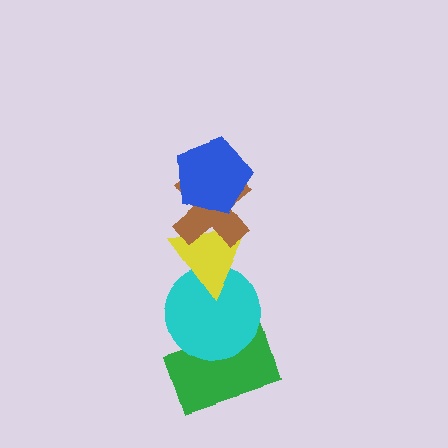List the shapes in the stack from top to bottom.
From top to bottom: the blue pentagon, the brown cross, the yellow triangle, the cyan circle, the green rectangle.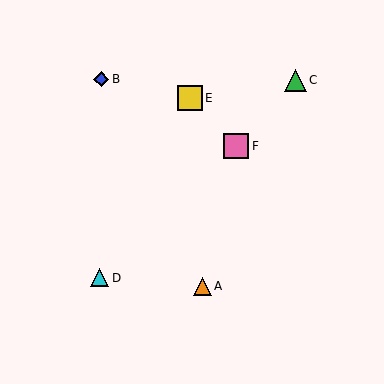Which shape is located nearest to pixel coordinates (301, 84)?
The green triangle (labeled C) at (295, 81) is nearest to that location.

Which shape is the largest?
The pink square (labeled F) is the largest.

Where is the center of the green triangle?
The center of the green triangle is at (295, 81).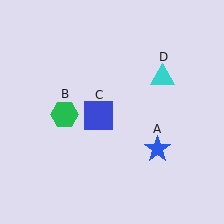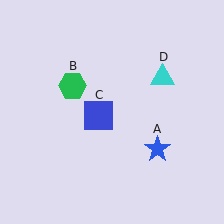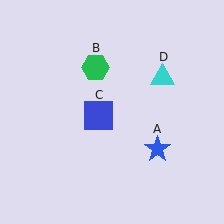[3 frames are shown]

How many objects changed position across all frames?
1 object changed position: green hexagon (object B).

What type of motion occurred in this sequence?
The green hexagon (object B) rotated clockwise around the center of the scene.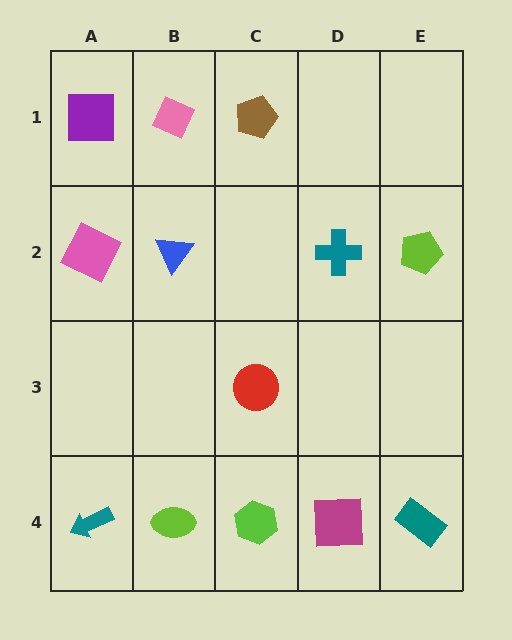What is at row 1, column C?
A brown pentagon.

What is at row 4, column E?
A teal rectangle.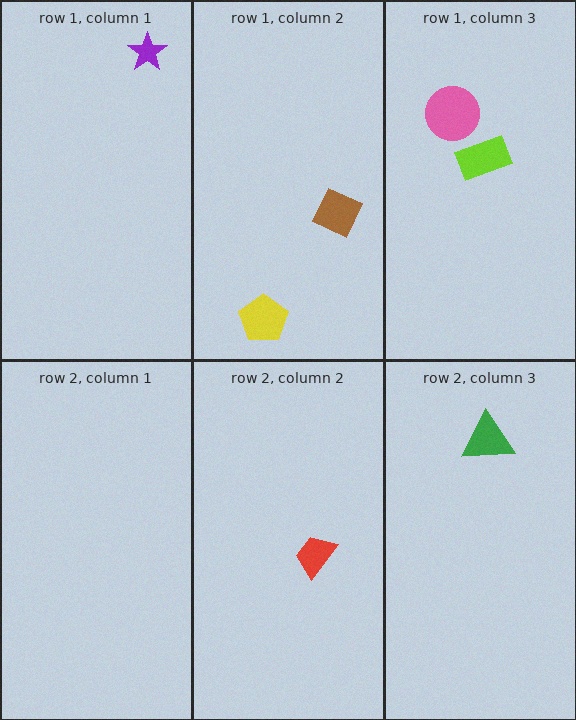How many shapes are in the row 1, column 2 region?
2.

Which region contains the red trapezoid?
The row 2, column 2 region.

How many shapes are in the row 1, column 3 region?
2.